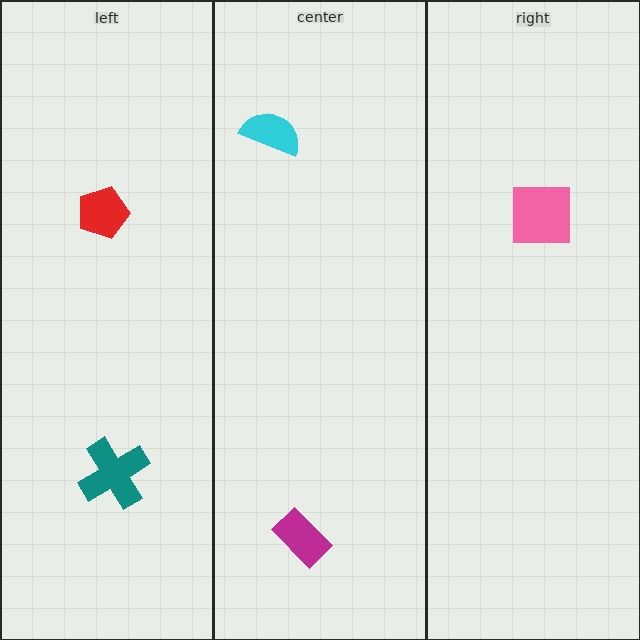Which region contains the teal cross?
The left region.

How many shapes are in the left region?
2.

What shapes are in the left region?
The red pentagon, the teal cross.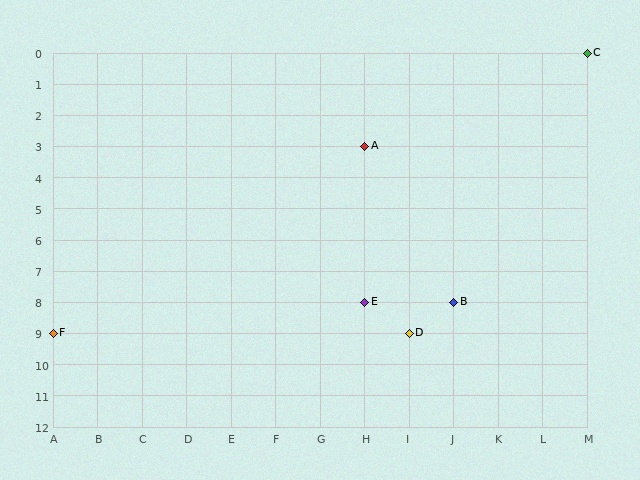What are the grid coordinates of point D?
Point D is at grid coordinates (I, 9).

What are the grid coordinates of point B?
Point B is at grid coordinates (J, 8).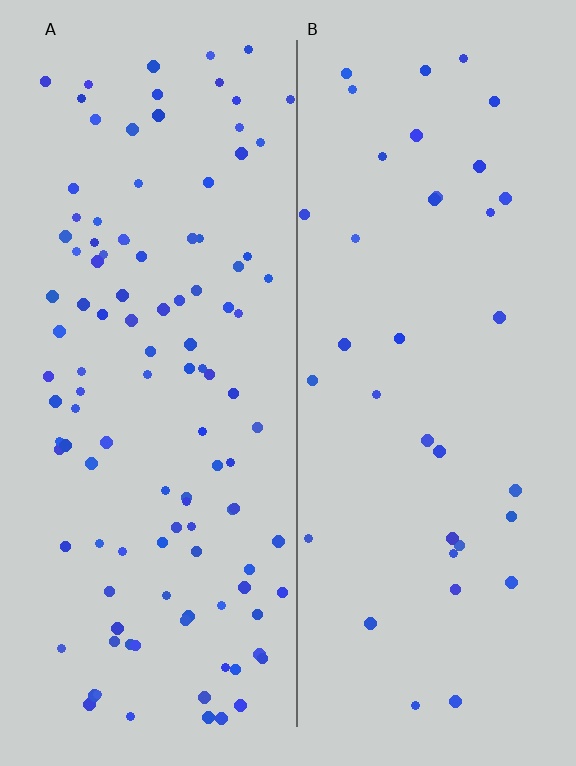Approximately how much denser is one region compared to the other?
Approximately 3.1× — region A over region B.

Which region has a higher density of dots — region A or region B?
A (the left).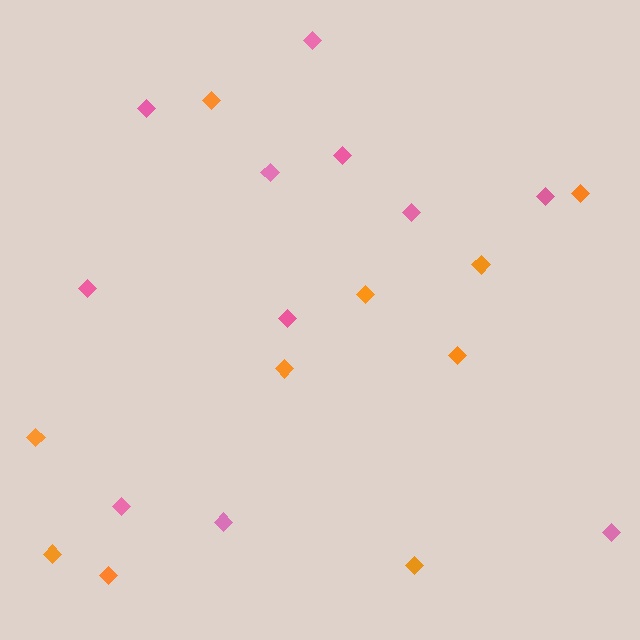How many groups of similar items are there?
There are 2 groups: one group of pink diamonds (11) and one group of orange diamonds (10).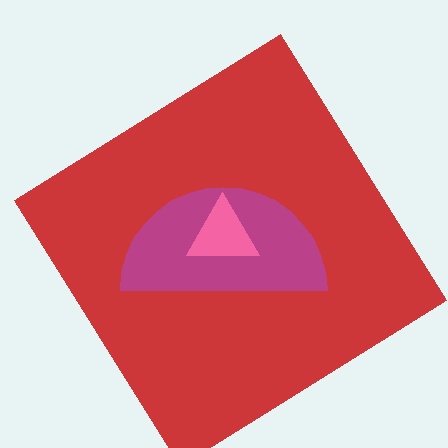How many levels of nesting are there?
3.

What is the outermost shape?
The red diamond.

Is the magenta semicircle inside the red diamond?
Yes.